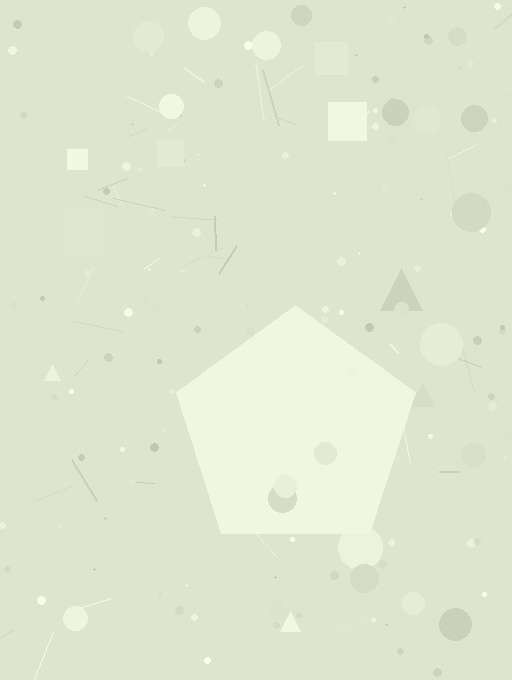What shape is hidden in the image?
A pentagon is hidden in the image.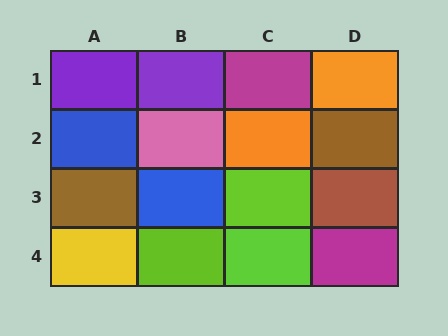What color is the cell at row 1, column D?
Orange.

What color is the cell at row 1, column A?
Purple.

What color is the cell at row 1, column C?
Magenta.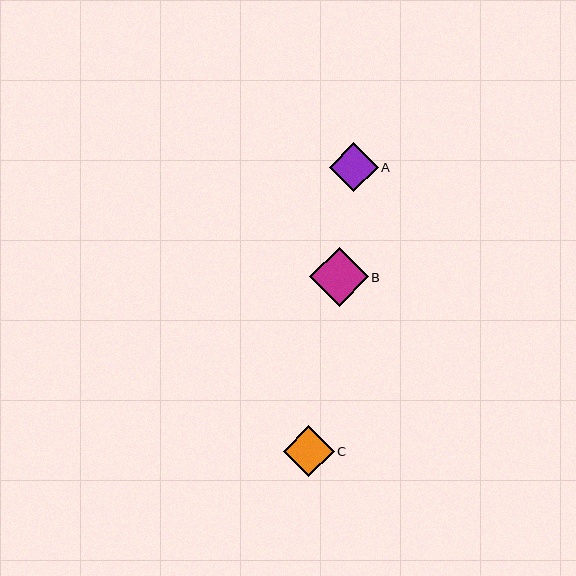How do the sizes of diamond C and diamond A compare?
Diamond C and diamond A are approximately the same size.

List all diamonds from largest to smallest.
From largest to smallest: B, C, A.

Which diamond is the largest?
Diamond B is the largest with a size of approximately 59 pixels.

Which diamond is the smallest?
Diamond A is the smallest with a size of approximately 49 pixels.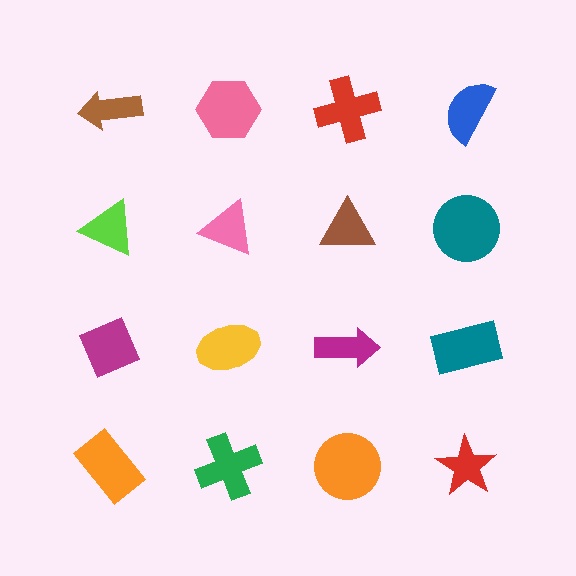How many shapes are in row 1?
4 shapes.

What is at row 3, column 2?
A yellow ellipse.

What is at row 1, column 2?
A pink hexagon.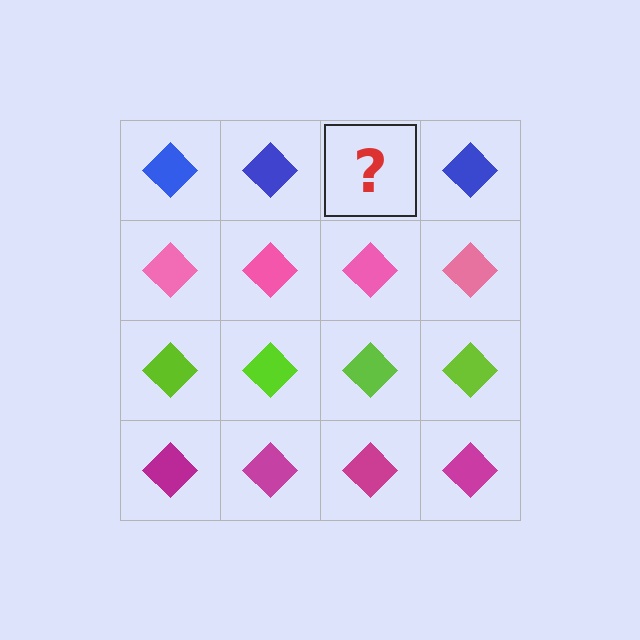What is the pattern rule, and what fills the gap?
The rule is that each row has a consistent color. The gap should be filled with a blue diamond.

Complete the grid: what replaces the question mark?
The question mark should be replaced with a blue diamond.